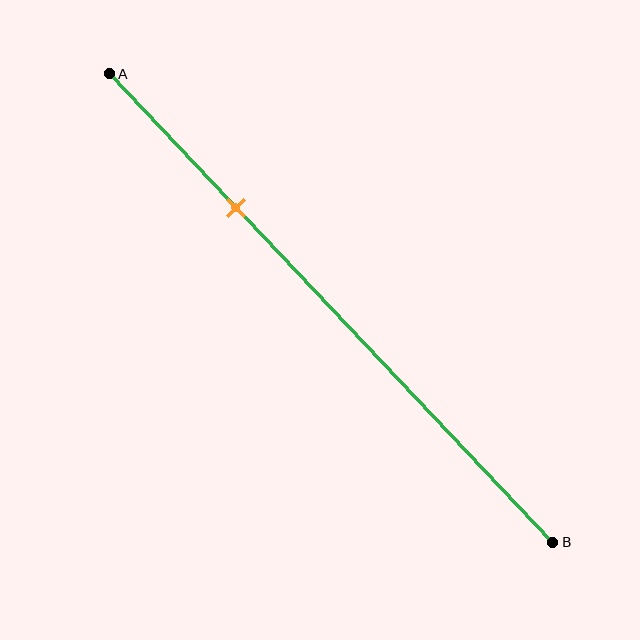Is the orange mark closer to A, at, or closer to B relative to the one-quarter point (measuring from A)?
The orange mark is closer to point B than the one-quarter point of segment AB.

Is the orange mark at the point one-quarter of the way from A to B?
No, the mark is at about 30% from A, not at the 25% one-quarter point.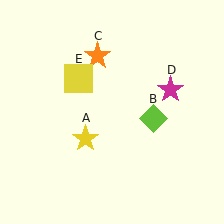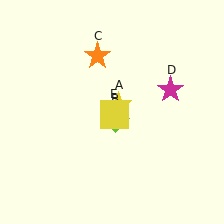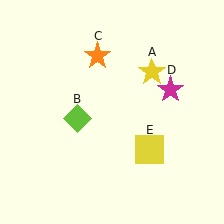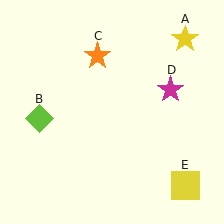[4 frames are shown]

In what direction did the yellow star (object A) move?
The yellow star (object A) moved up and to the right.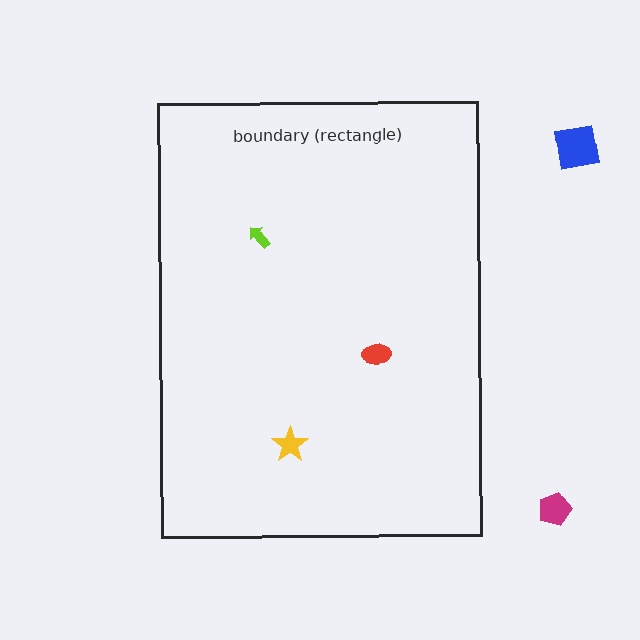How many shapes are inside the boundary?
3 inside, 2 outside.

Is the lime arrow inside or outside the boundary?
Inside.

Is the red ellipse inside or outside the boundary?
Inside.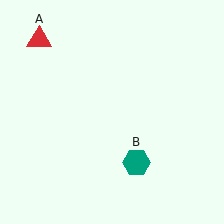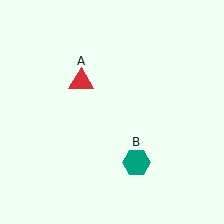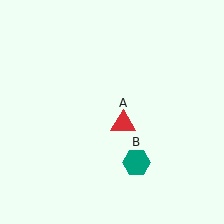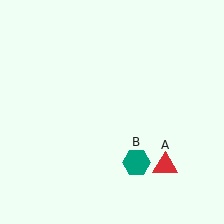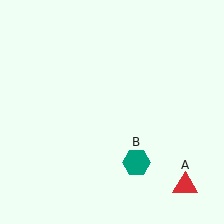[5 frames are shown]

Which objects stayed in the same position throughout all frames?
Teal hexagon (object B) remained stationary.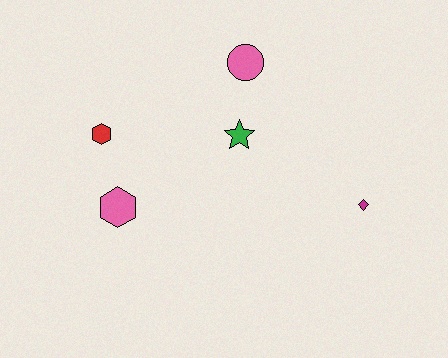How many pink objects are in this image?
There are 2 pink objects.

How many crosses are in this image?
There are no crosses.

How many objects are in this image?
There are 5 objects.